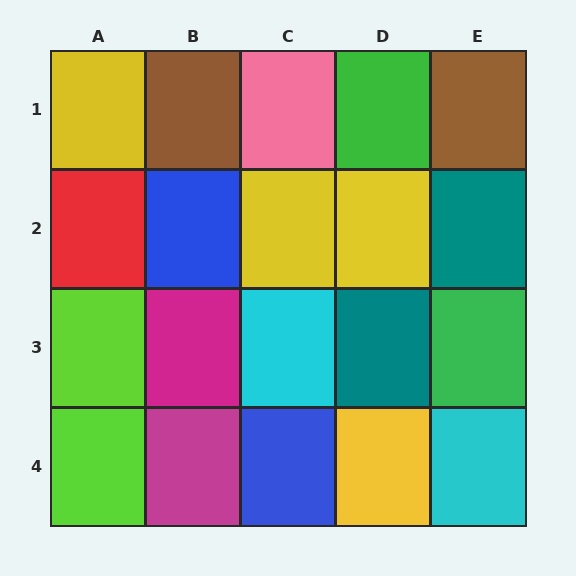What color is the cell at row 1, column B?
Brown.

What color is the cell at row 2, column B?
Blue.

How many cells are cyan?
2 cells are cyan.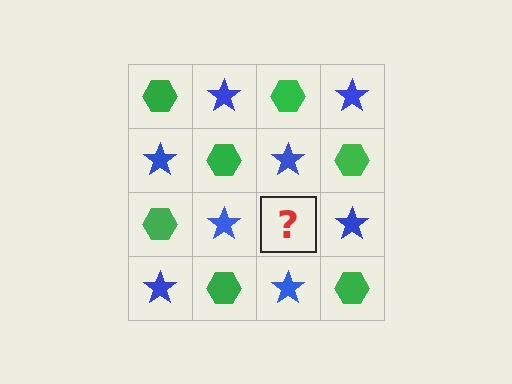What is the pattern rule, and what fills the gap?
The rule is that it alternates green hexagon and blue star in a checkerboard pattern. The gap should be filled with a green hexagon.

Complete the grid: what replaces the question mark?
The question mark should be replaced with a green hexagon.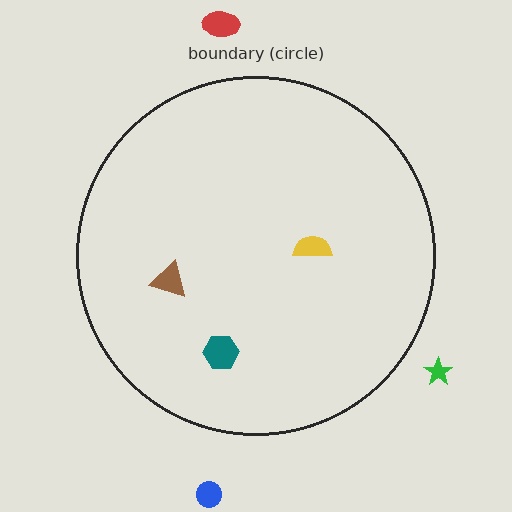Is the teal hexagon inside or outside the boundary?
Inside.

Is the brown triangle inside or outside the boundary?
Inside.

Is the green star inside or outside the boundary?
Outside.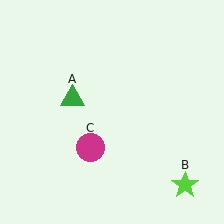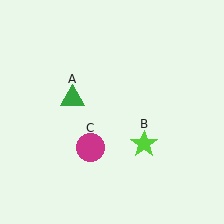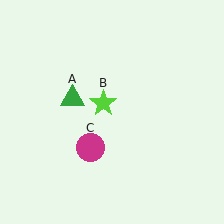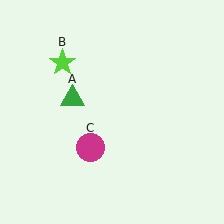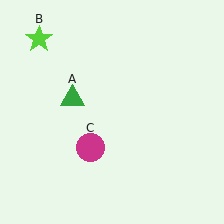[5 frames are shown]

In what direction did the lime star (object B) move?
The lime star (object B) moved up and to the left.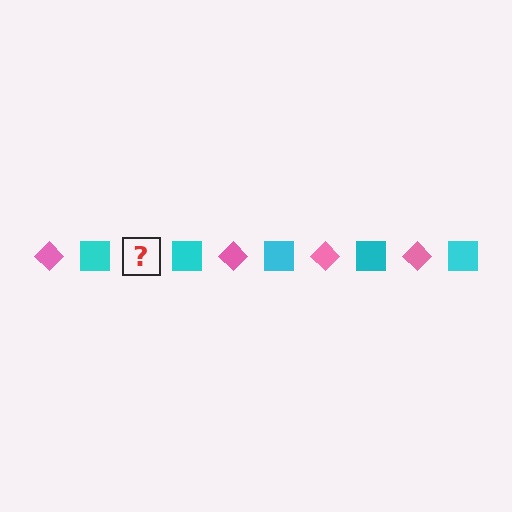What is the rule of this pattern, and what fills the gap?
The rule is that the pattern alternates between pink diamond and cyan square. The gap should be filled with a pink diamond.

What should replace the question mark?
The question mark should be replaced with a pink diamond.